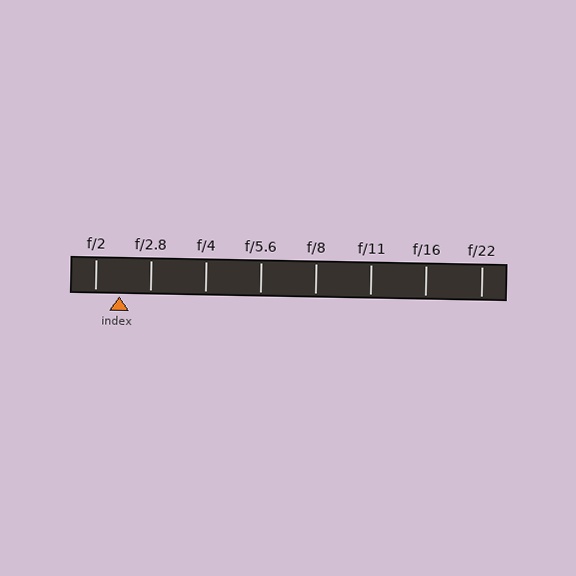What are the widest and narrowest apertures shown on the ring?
The widest aperture shown is f/2 and the narrowest is f/22.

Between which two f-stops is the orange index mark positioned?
The index mark is between f/2 and f/2.8.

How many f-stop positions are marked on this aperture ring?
There are 8 f-stop positions marked.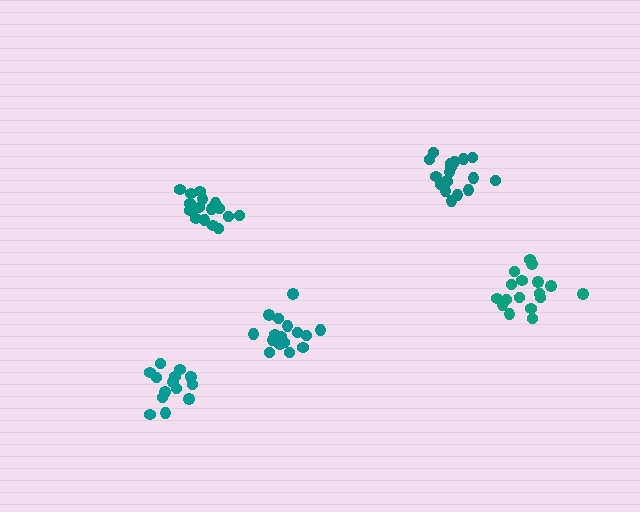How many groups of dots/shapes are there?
There are 5 groups.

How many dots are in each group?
Group 1: 15 dots, Group 2: 17 dots, Group 3: 17 dots, Group 4: 17 dots, Group 5: 18 dots (84 total).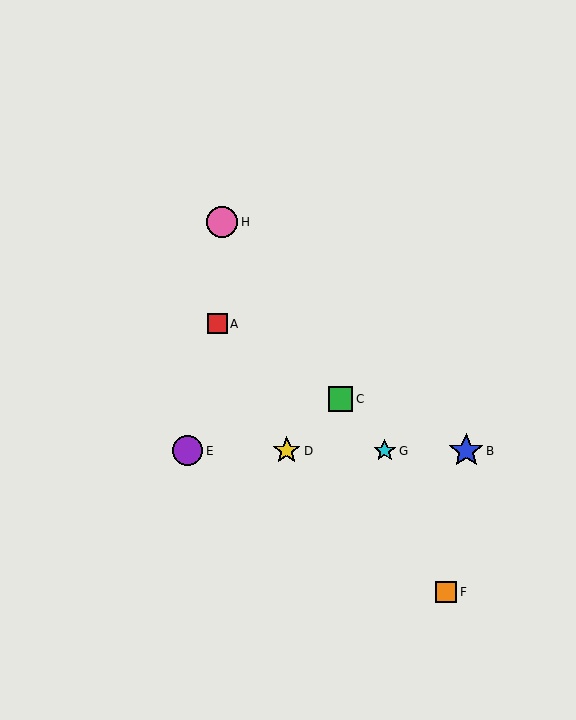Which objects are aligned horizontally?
Objects B, D, E, G are aligned horizontally.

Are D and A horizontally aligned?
No, D is at y≈451 and A is at y≈324.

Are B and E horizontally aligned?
Yes, both are at y≈451.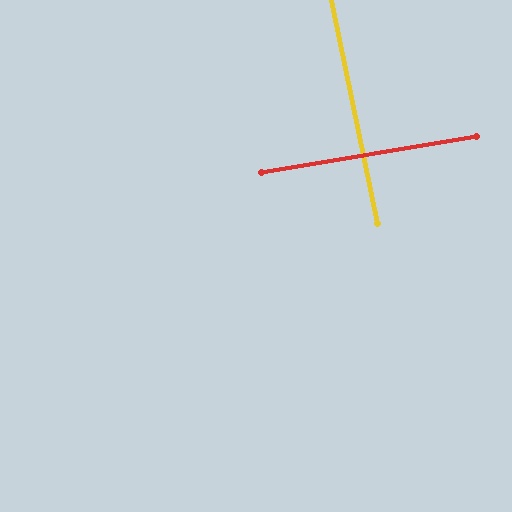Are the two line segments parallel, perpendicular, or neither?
Perpendicular — they meet at approximately 88°.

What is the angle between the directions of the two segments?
Approximately 88 degrees.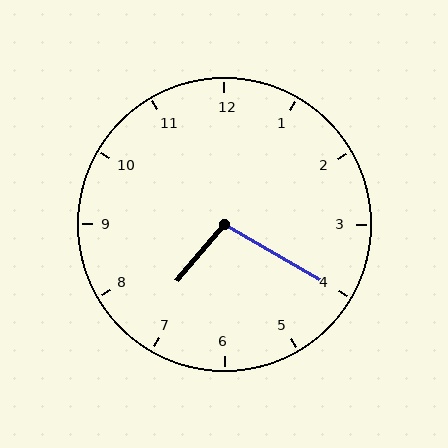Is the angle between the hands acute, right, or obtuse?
It is obtuse.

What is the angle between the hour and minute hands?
Approximately 100 degrees.